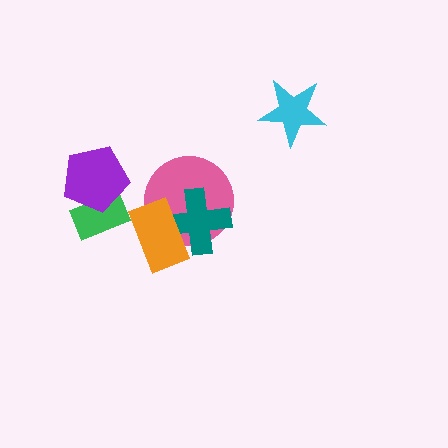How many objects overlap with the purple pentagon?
1 object overlaps with the purple pentagon.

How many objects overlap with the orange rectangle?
2 objects overlap with the orange rectangle.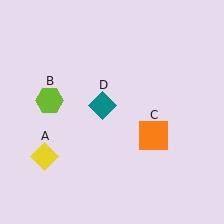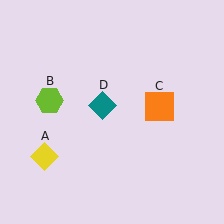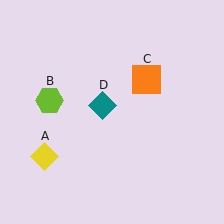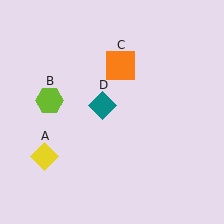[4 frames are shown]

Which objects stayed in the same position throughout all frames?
Yellow diamond (object A) and lime hexagon (object B) and teal diamond (object D) remained stationary.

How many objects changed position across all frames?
1 object changed position: orange square (object C).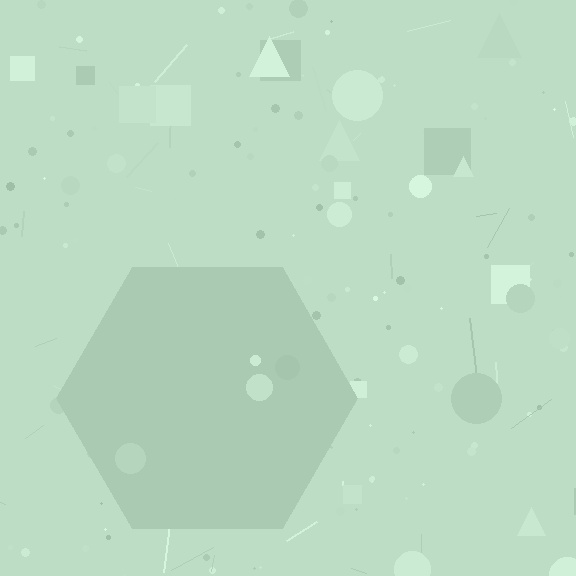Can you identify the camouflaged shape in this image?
The camouflaged shape is a hexagon.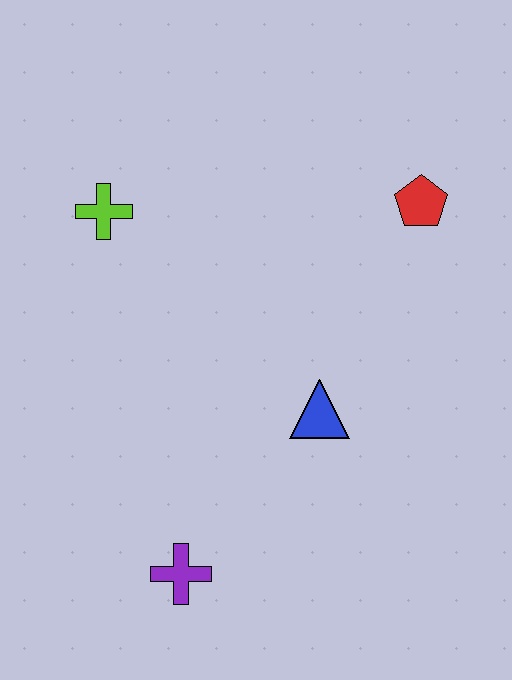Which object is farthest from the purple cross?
The red pentagon is farthest from the purple cross.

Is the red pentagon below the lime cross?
No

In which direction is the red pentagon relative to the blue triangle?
The red pentagon is above the blue triangle.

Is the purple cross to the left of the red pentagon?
Yes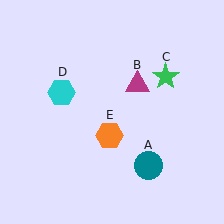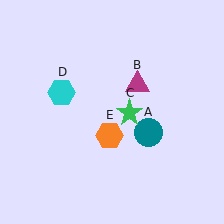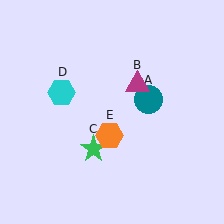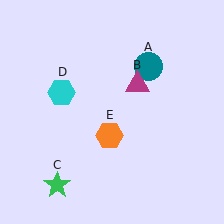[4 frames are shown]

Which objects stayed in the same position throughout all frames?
Magenta triangle (object B) and cyan hexagon (object D) and orange hexagon (object E) remained stationary.